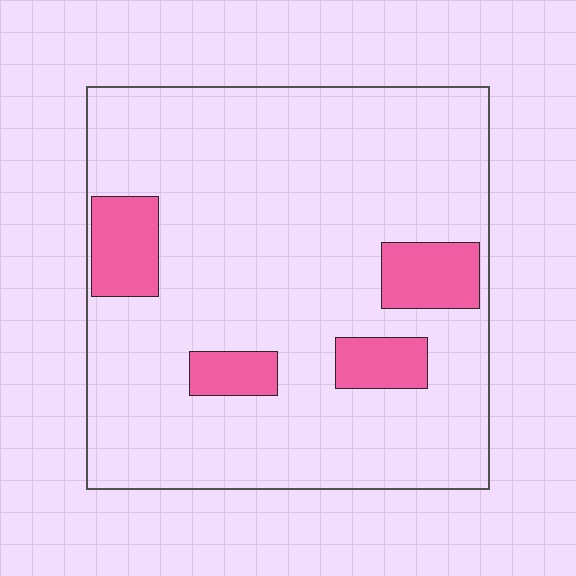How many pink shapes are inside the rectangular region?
4.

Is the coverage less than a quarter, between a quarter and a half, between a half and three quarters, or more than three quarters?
Less than a quarter.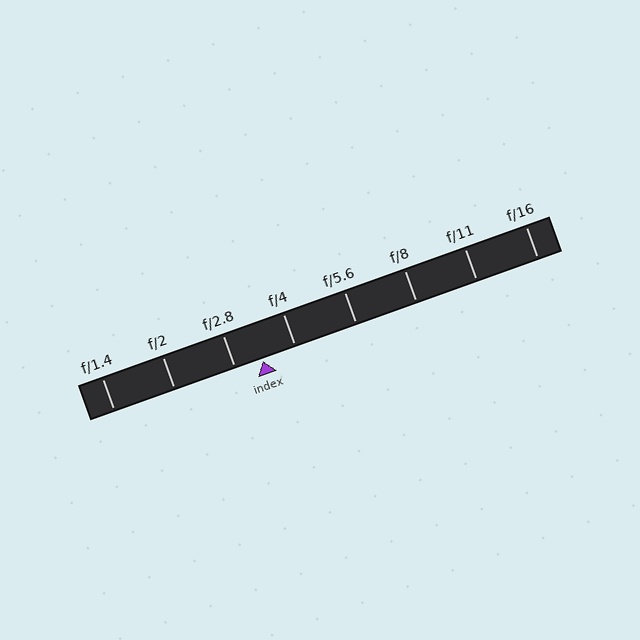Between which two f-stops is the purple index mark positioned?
The index mark is between f/2.8 and f/4.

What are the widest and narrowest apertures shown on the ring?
The widest aperture shown is f/1.4 and the narrowest is f/16.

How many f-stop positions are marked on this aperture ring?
There are 8 f-stop positions marked.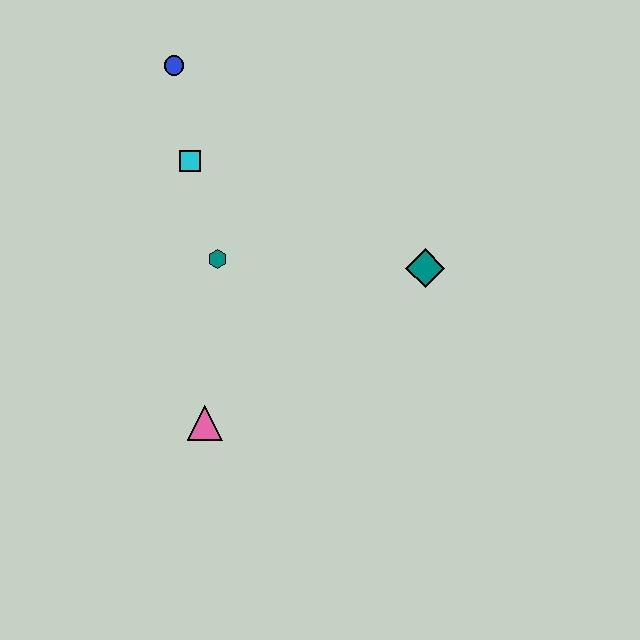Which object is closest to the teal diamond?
The teal hexagon is closest to the teal diamond.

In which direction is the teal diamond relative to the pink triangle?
The teal diamond is to the right of the pink triangle.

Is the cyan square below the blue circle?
Yes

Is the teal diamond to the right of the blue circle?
Yes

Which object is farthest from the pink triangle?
The blue circle is farthest from the pink triangle.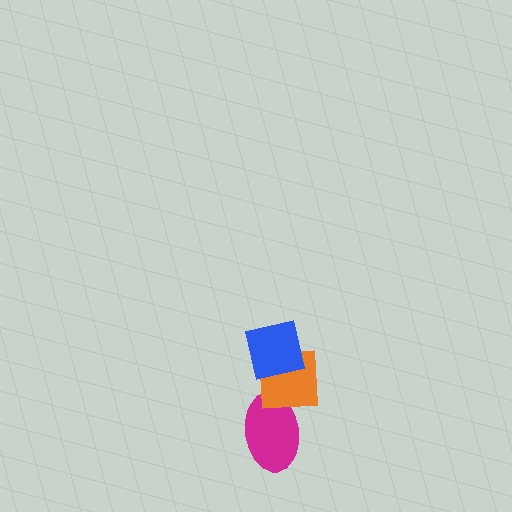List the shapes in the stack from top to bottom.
From top to bottom: the blue square, the orange square, the magenta ellipse.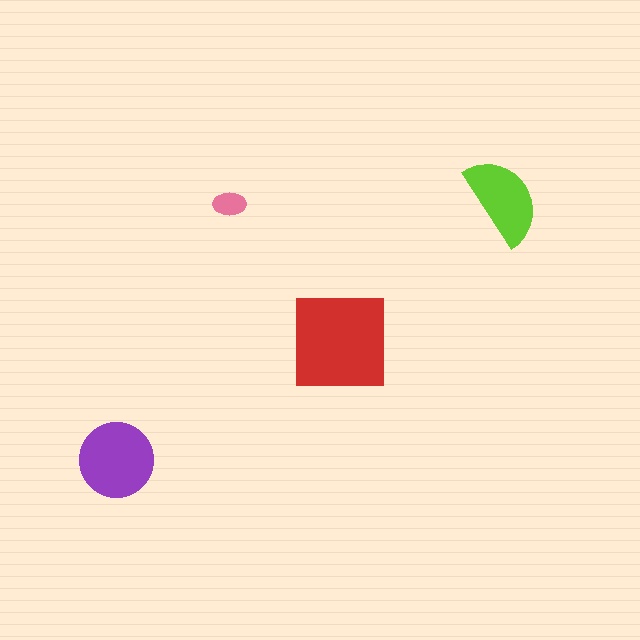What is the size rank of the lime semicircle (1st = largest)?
3rd.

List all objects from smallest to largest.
The pink ellipse, the lime semicircle, the purple circle, the red square.